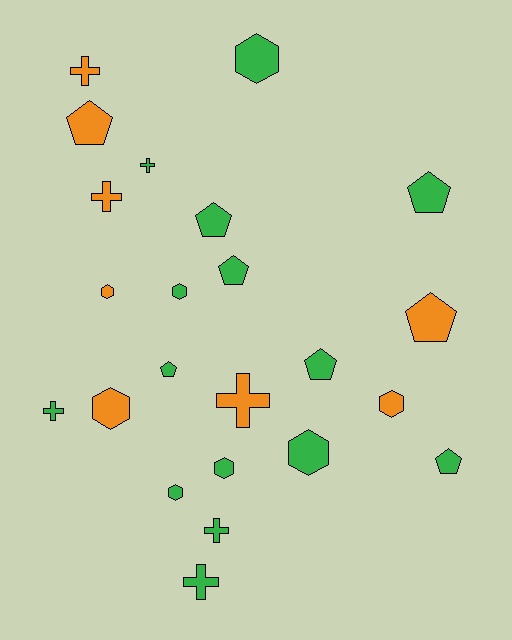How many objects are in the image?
There are 23 objects.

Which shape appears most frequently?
Pentagon, with 8 objects.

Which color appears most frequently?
Green, with 15 objects.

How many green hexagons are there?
There are 5 green hexagons.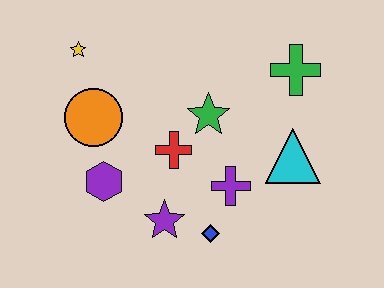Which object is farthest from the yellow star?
The cyan triangle is farthest from the yellow star.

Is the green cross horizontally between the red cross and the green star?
No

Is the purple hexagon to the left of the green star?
Yes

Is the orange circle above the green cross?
No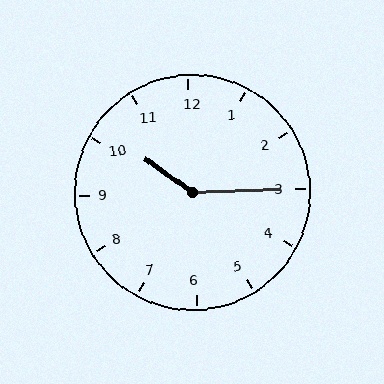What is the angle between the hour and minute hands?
Approximately 142 degrees.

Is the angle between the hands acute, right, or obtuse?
It is obtuse.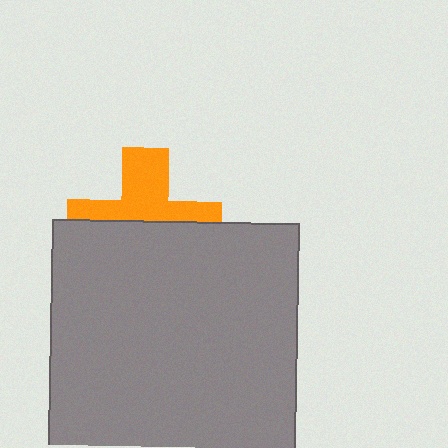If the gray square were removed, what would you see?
You would see the complete orange cross.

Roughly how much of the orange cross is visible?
A small part of it is visible (roughly 45%).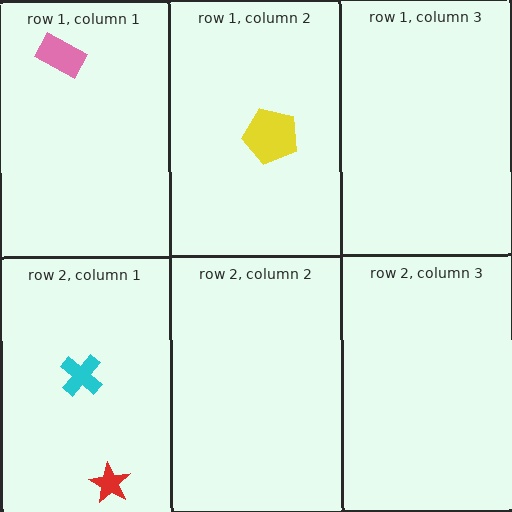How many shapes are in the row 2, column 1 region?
2.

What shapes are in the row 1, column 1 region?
The pink rectangle.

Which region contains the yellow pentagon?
The row 1, column 2 region.